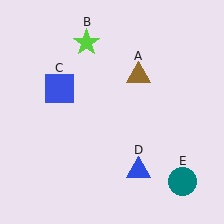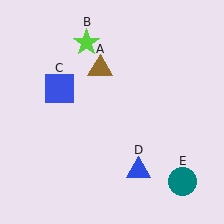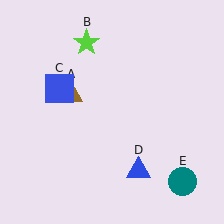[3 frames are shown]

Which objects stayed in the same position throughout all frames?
Lime star (object B) and blue square (object C) and blue triangle (object D) and teal circle (object E) remained stationary.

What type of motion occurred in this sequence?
The brown triangle (object A) rotated counterclockwise around the center of the scene.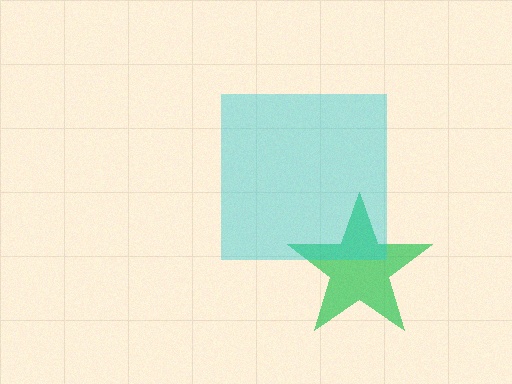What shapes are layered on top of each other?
The layered shapes are: a green star, a cyan square.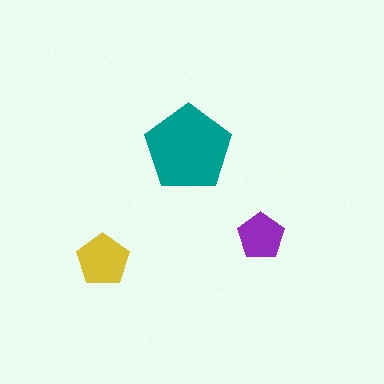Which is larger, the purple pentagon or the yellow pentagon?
The yellow one.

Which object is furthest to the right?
The purple pentagon is rightmost.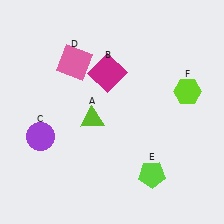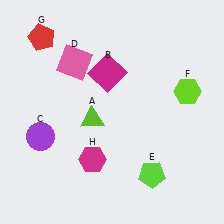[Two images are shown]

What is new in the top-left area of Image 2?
A red pentagon (G) was added in the top-left area of Image 2.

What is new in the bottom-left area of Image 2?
A magenta hexagon (H) was added in the bottom-left area of Image 2.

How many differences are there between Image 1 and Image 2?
There are 2 differences between the two images.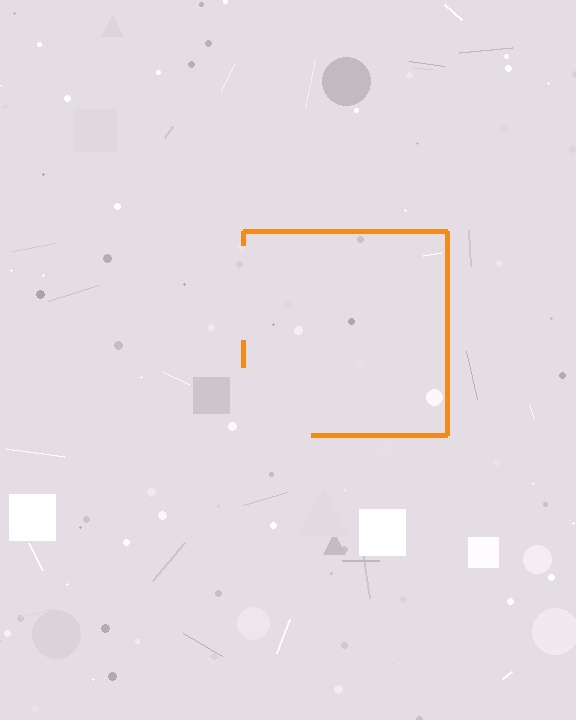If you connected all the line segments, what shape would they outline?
They would outline a square.